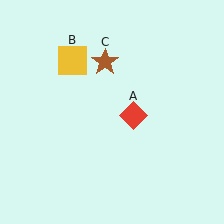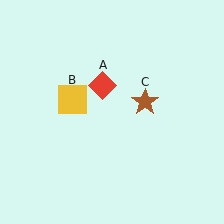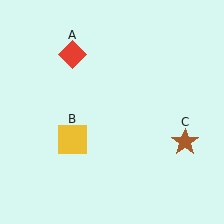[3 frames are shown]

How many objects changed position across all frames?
3 objects changed position: red diamond (object A), yellow square (object B), brown star (object C).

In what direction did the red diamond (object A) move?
The red diamond (object A) moved up and to the left.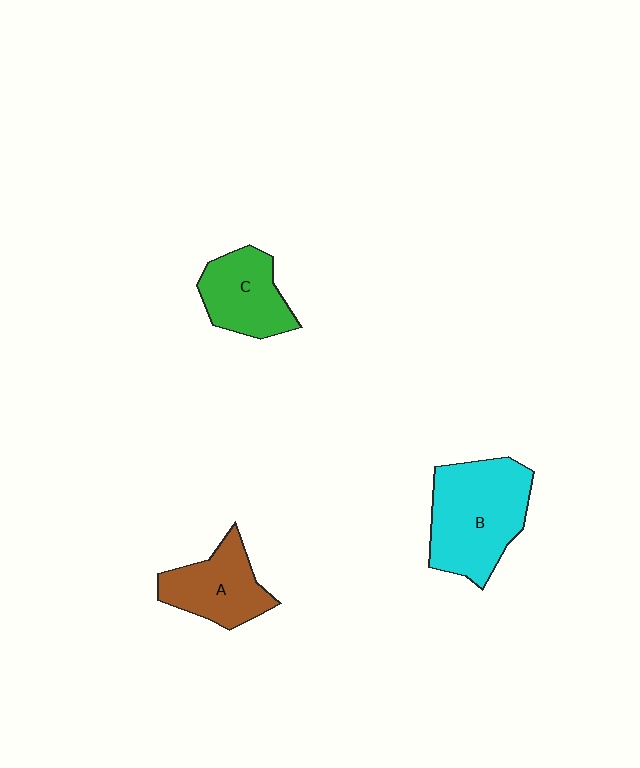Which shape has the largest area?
Shape B (cyan).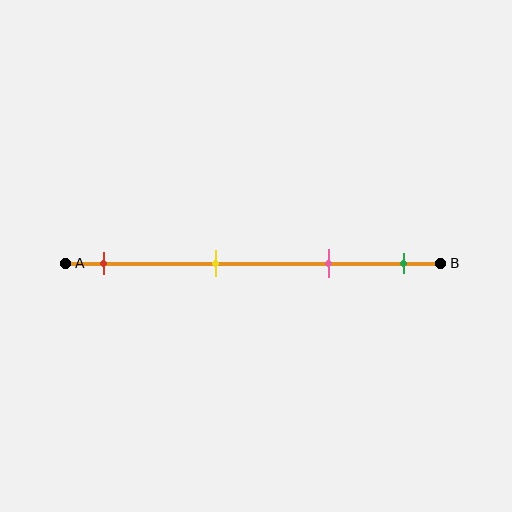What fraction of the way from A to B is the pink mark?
The pink mark is approximately 70% (0.7) of the way from A to B.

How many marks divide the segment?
There are 4 marks dividing the segment.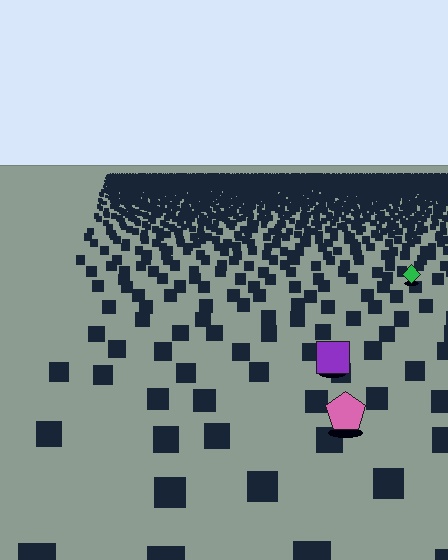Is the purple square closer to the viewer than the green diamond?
Yes. The purple square is closer — you can tell from the texture gradient: the ground texture is coarser near it.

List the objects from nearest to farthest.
From nearest to farthest: the pink pentagon, the purple square, the green diamond.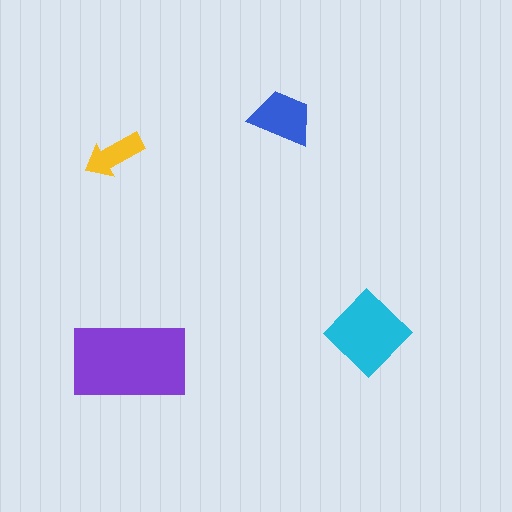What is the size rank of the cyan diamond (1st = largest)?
2nd.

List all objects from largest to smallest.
The purple rectangle, the cyan diamond, the blue trapezoid, the yellow arrow.